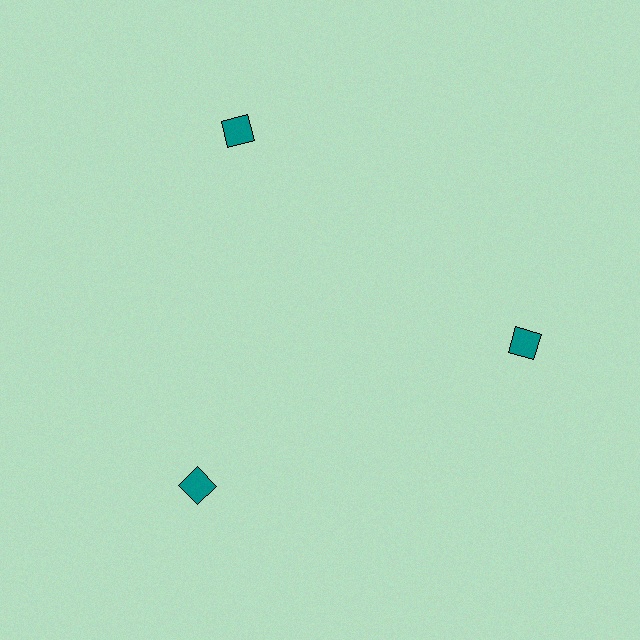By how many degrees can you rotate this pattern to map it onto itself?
The pattern maps onto itself every 120 degrees of rotation.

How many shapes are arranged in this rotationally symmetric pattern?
There are 3 shapes, arranged in 3 groups of 1.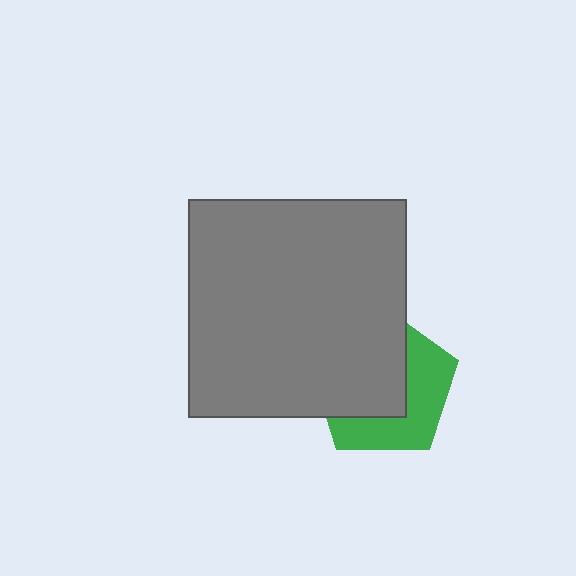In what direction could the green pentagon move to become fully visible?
The green pentagon could move toward the lower-right. That would shift it out from behind the gray square entirely.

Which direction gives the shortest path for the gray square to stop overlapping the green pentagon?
Moving toward the upper-left gives the shortest separation.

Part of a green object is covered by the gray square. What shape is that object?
It is a pentagon.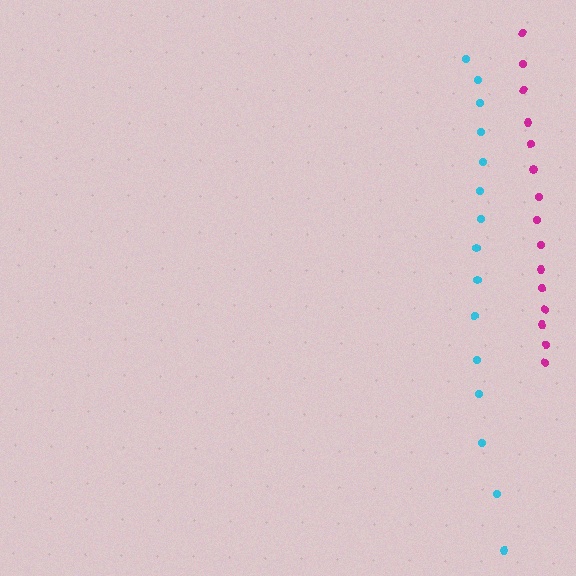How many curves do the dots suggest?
There are 2 distinct paths.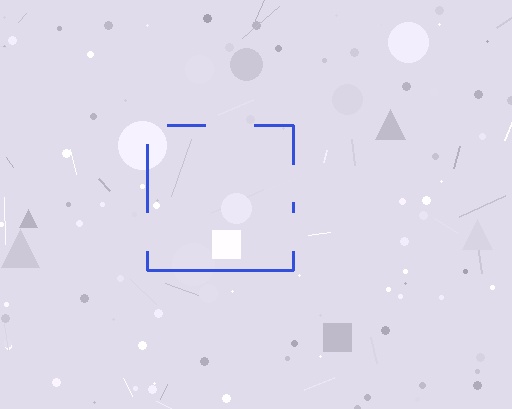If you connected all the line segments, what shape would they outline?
They would outline a square.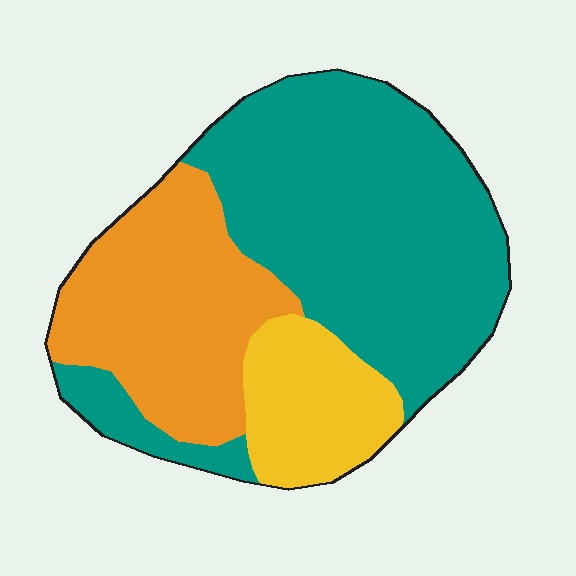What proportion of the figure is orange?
Orange takes up about one third (1/3) of the figure.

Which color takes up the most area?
Teal, at roughly 55%.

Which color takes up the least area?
Yellow, at roughly 15%.